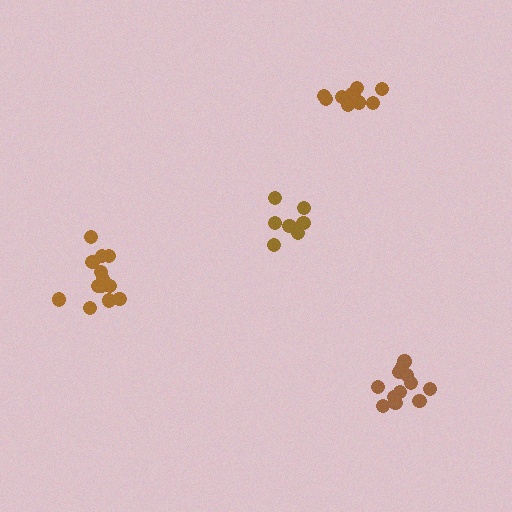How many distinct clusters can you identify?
There are 4 distinct clusters.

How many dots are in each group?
Group 1: 7 dots, Group 2: 13 dots, Group 3: 12 dots, Group 4: 10 dots (42 total).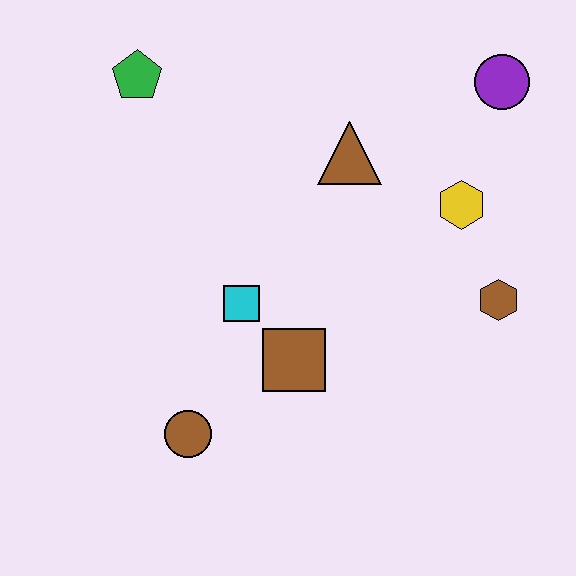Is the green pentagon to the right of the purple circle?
No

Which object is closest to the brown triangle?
The yellow hexagon is closest to the brown triangle.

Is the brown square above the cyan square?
No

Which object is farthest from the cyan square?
The purple circle is farthest from the cyan square.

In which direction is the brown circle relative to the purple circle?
The brown circle is below the purple circle.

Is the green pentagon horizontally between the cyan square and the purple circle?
No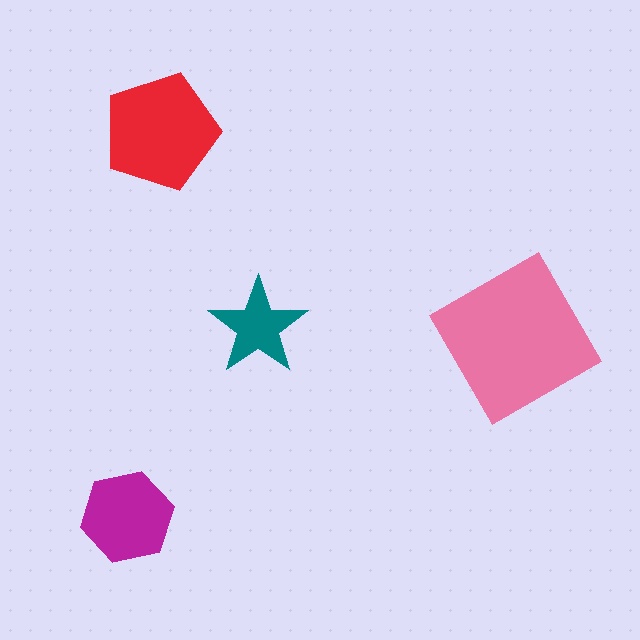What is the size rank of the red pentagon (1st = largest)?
2nd.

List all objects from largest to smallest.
The pink diamond, the red pentagon, the magenta hexagon, the teal star.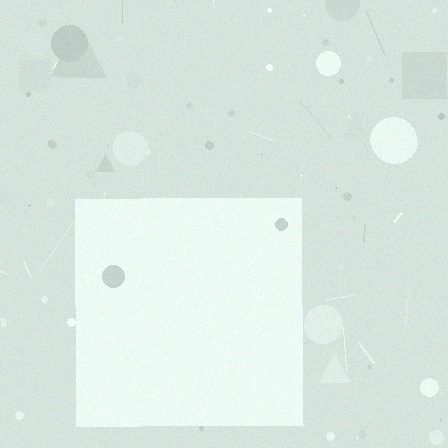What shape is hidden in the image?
A square is hidden in the image.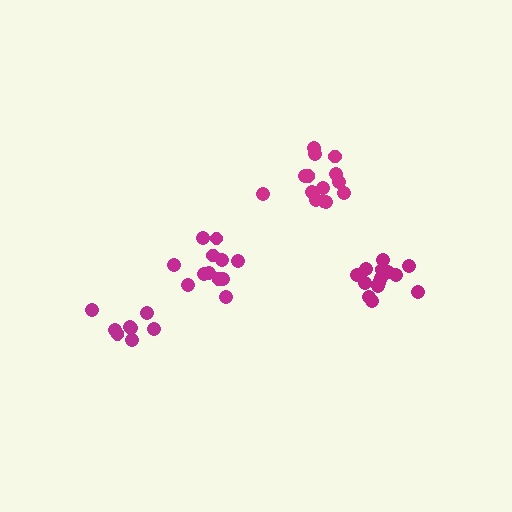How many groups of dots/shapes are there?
There are 4 groups.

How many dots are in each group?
Group 1: 13 dots, Group 2: 14 dots, Group 3: 14 dots, Group 4: 8 dots (49 total).